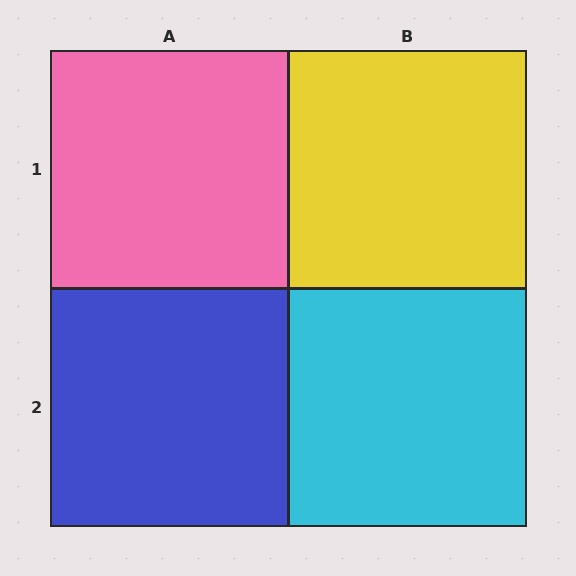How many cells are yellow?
1 cell is yellow.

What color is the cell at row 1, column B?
Yellow.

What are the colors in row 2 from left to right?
Blue, cyan.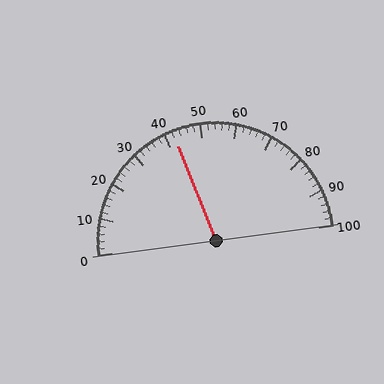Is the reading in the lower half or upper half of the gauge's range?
The reading is in the lower half of the range (0 to 100).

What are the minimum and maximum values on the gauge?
The gauge ranges from 0 to 100.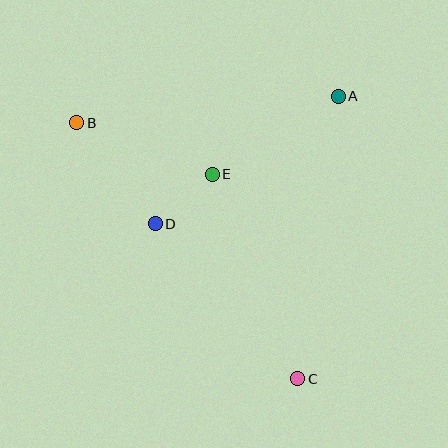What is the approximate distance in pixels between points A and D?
The distance between A and D is approximately 223 pixels.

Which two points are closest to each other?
Points D and E are closest to each other.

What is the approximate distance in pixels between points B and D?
The distance between B and D is approximately 128 pixels.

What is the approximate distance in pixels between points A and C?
The distance between A and C is approximately 285 pixels.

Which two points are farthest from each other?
Points B and C are farthest from each other.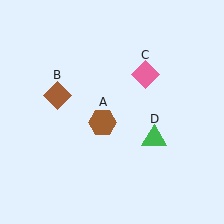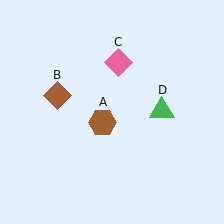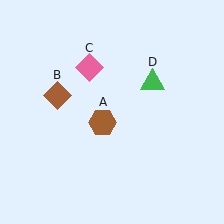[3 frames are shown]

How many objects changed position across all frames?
2 objects changed position: pink diamond (object C), green triangle (object D).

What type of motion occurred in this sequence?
The pink diamond (object C), green triangle (object D) rotated counterclockwise around the center of the scene.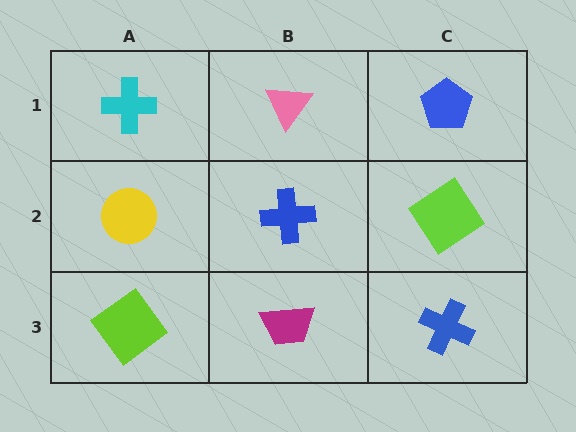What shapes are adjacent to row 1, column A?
A yellow circle (row 2, column A), a pink triangle (row 1, column B).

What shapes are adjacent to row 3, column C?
A lime diamond (row 2, column C), a magenta trapezoid (row 3, column B).